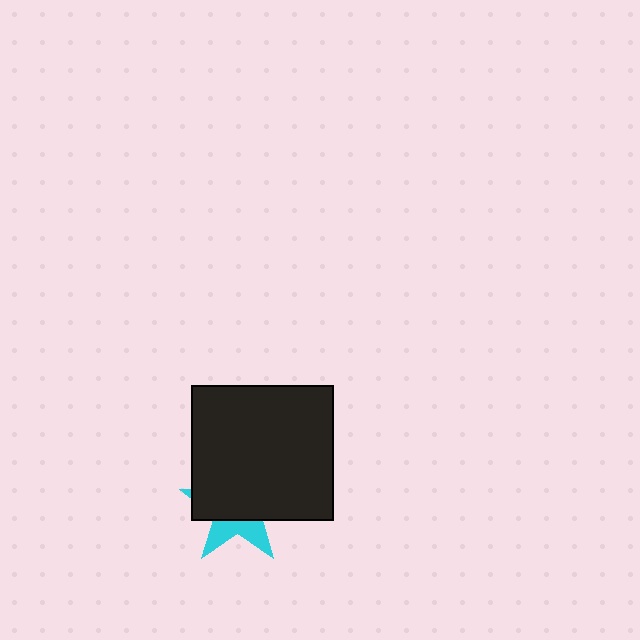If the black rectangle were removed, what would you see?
You would see the complete cyan star.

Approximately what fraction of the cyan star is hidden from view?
Roughly 68% of the cyan star is hidden behind the black rectangle.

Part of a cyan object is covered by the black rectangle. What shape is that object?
It is a star.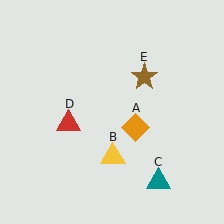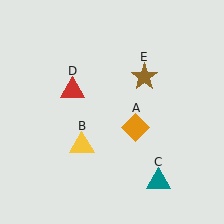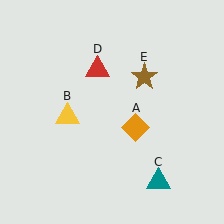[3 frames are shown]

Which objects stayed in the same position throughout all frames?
Orange diamond (object A) and teal triangle (object C) and brown star (object E) remained stationary.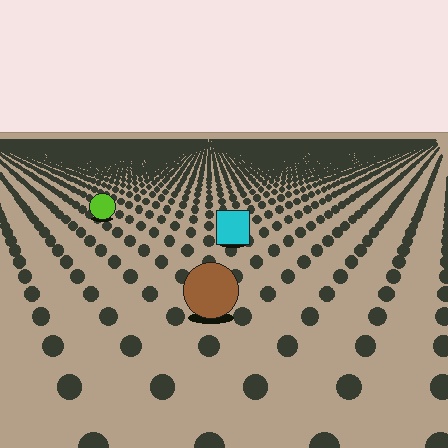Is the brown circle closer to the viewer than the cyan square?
Yes. The brown circle is closer — you can tell from the texture gradient: the ground texture is coarser near it.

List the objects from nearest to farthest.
From nearest to farthest: the brown circle, the cyan square, the lime circle.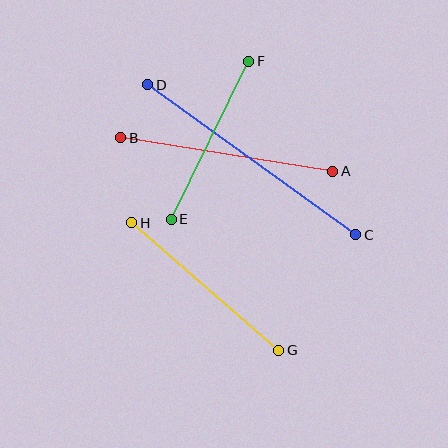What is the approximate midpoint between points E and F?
The midpoint is at approximately (210, 140) pixels.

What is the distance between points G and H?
The distance is approximately 195 pixels.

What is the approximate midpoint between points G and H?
The midpoint is at approximately (205, 286) pixels.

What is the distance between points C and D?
The distance is approximately 256 pixels.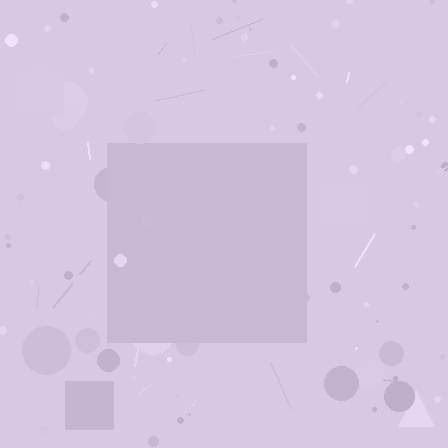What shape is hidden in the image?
A square is hidden in the image.